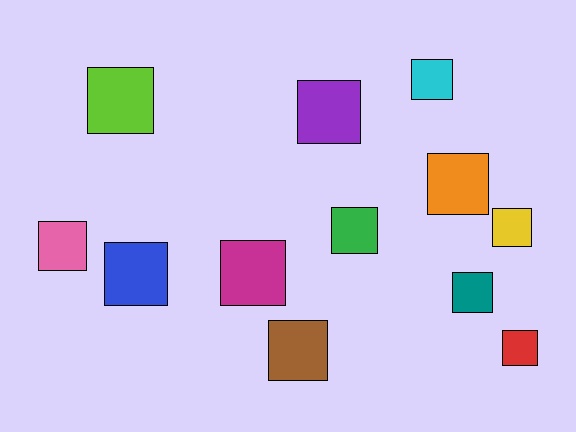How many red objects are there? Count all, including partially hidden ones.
There is 1 red object.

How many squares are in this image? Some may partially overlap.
There are 12 squares.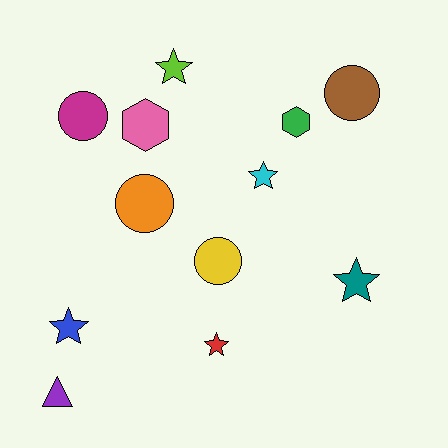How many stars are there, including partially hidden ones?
There are 5 stars.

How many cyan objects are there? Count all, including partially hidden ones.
There is 1 cyan object.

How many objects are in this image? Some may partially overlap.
There are 12 objects.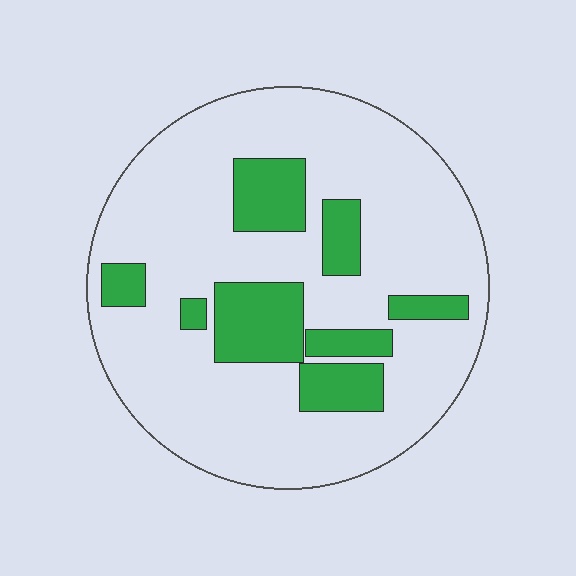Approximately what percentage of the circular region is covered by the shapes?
Approximately 20%.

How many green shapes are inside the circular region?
8.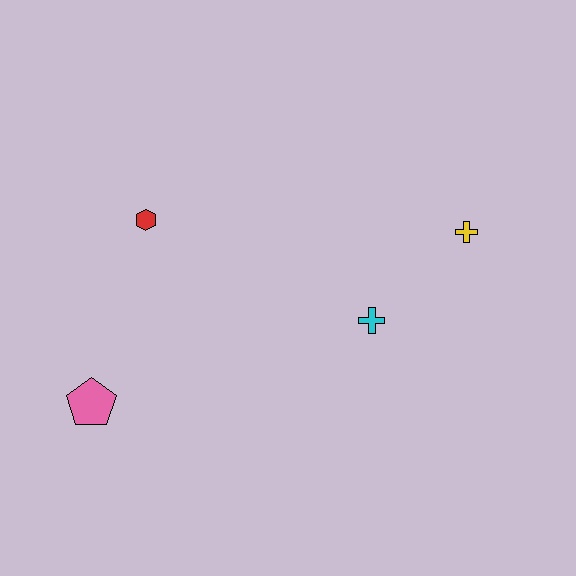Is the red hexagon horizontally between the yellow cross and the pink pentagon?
Yes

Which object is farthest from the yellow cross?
The pink pentagon is farthest from the yellow cross.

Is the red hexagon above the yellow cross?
Yes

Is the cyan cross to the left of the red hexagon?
No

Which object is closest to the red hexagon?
The pink pentagon is closest to the red hexagon.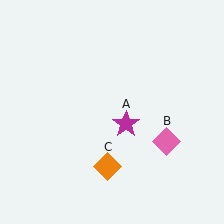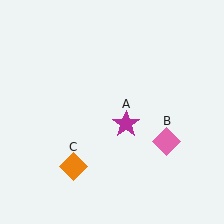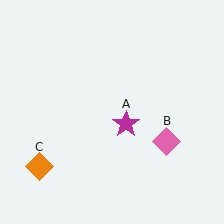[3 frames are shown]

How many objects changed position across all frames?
1 object changed position: orange diamond (object C).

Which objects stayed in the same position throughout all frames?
Magenta star (object A) and pink diamond (object B) remained stationary.